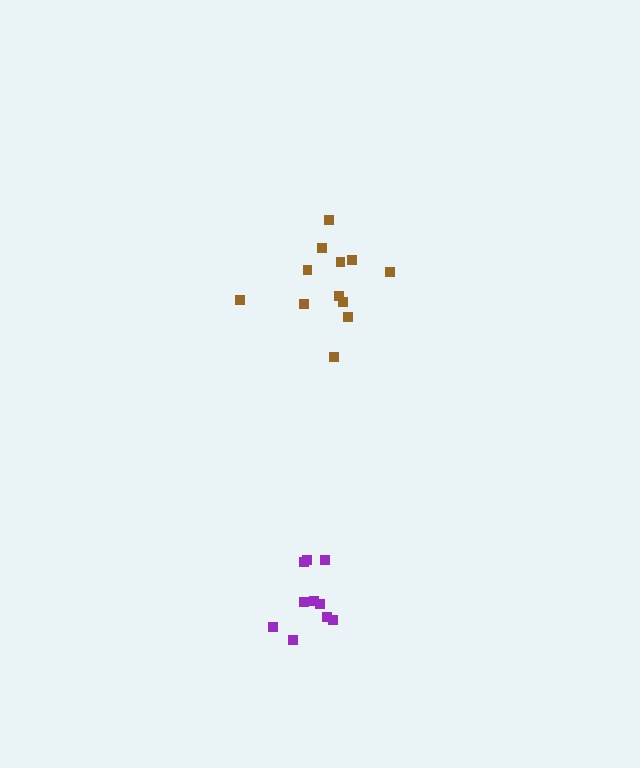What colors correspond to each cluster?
The clusters are colored: purple, brown.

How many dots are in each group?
Group 1: 10 dots, Group 2: 12 dots (22 total).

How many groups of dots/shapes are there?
There are 2 groups.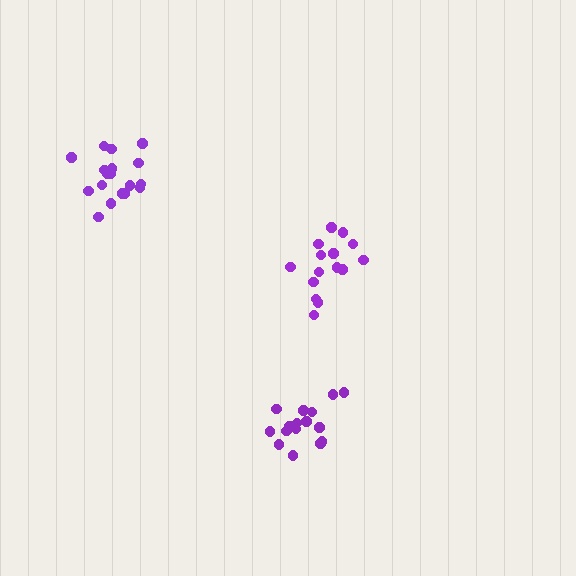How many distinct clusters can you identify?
There are 3 distinct clusters.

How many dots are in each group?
Group 1: 16 dots, Group 2: 16 dots, Group 3: 18 dots (50 total).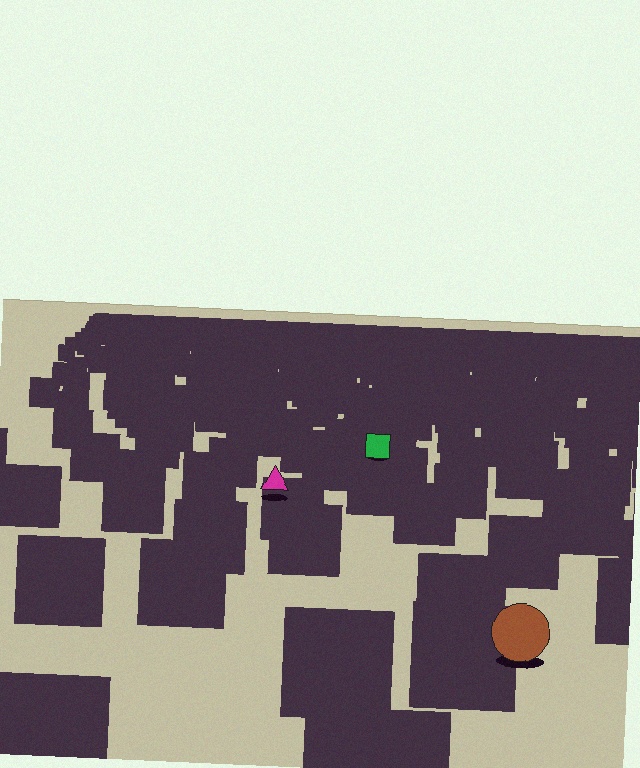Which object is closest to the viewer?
The brown circle is closest. The texture marks near it are larger and more spread out.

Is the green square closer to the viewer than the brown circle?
No. The brown circle is closer — you can tell from the texture gradient: the ground texture is coarser near it.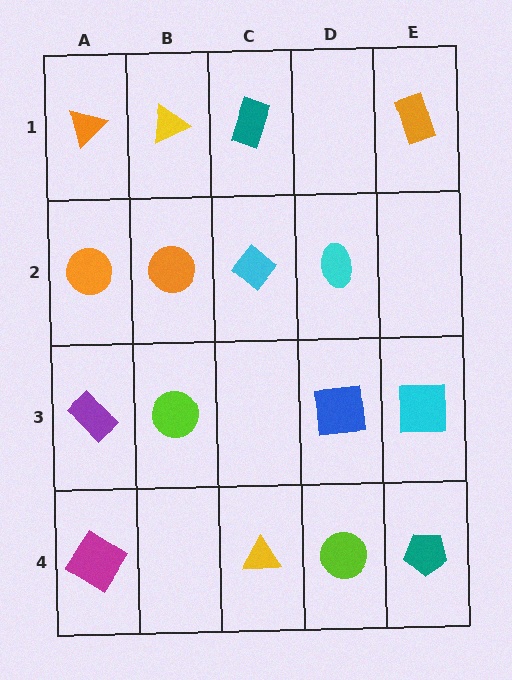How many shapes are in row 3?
4 shapes.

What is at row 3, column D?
A blue square.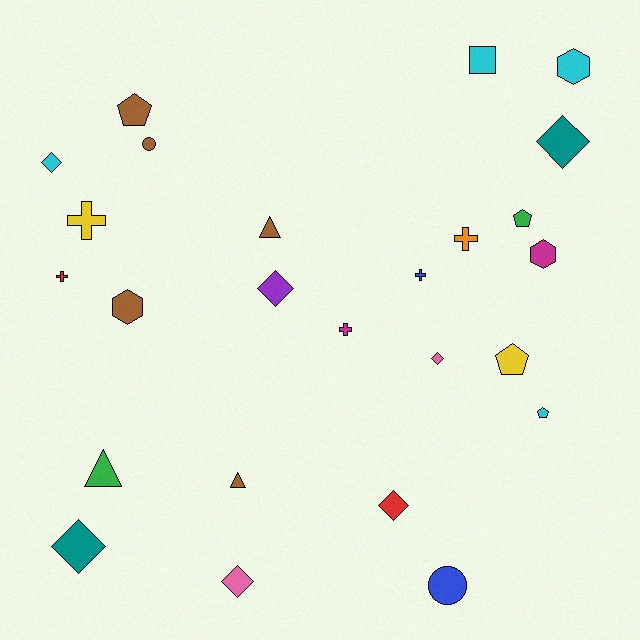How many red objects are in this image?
There are 2 red objects.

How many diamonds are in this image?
There are 7 diamonds.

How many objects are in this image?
There are 25 objects.